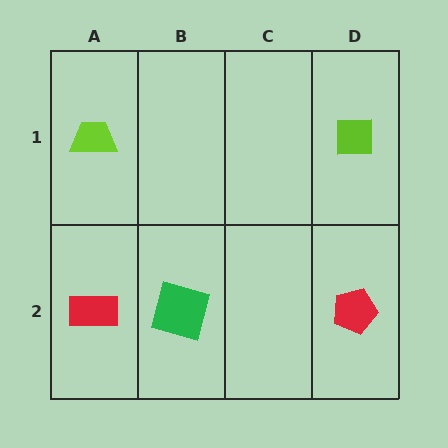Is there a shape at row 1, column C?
No, that cell is empty.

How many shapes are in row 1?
2 shapes.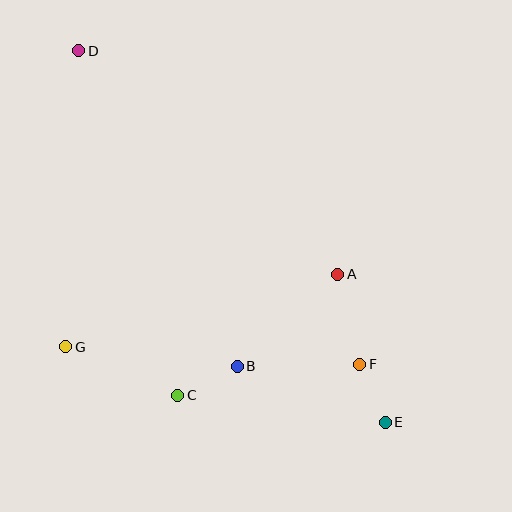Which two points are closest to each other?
Points E and F are closest to each other.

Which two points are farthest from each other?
Points D and E are farthest from each other.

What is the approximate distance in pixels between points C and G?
The distance between C and G is approximately 122 pixels.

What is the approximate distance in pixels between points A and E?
The distance between A and E is approximately 155 pixels.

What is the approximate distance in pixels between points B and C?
The distance between B and C is approximately 66 pixels.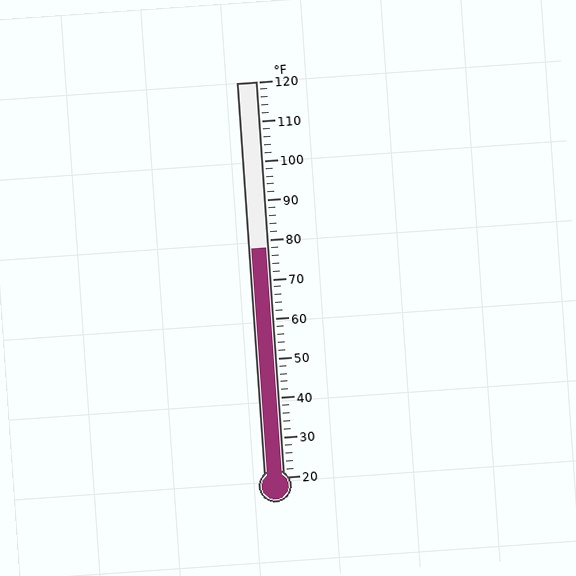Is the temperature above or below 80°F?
The temperature is below 80°F.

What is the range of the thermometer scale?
The thermometer scale ranges from 20°F to 120°F.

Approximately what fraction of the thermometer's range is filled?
The thermometer is filled to approximately 60% of its range.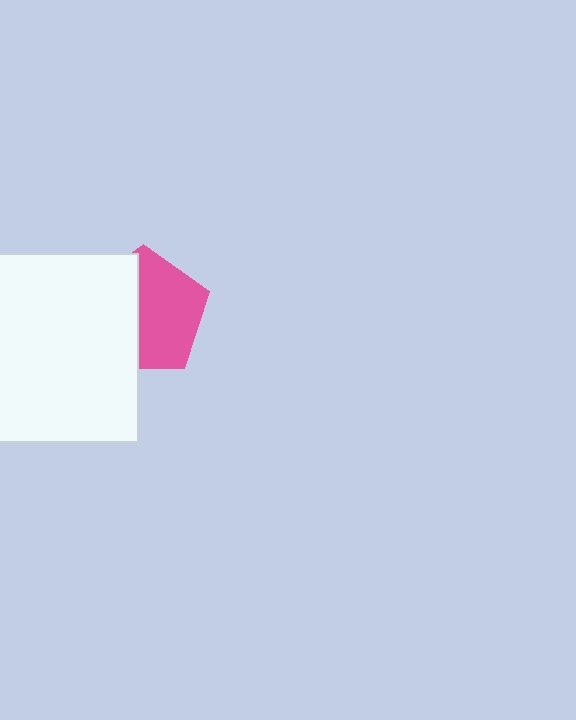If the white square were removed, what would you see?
You would see the complete pink pentagon.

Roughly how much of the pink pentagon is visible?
About half of it is visible (roughly 55%).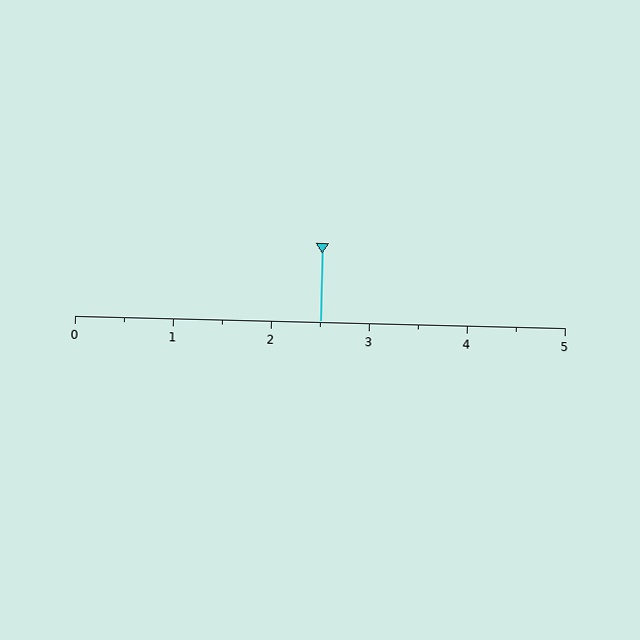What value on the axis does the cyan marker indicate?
The marker indicates approximately 2.5.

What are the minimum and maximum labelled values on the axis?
The axis runs from 0 to 5.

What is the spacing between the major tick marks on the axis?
The major ticks are spaced 1 apart.